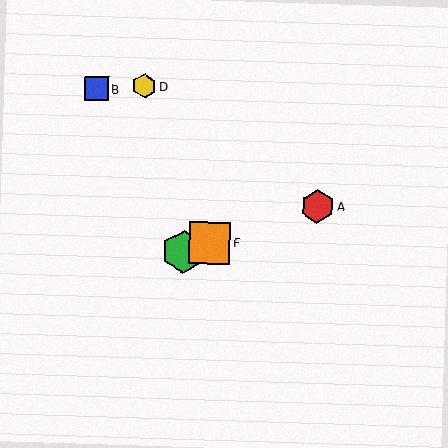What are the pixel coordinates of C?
Object C is at (183, 252).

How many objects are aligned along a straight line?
4 objects (A, C, E, F) are aligned along a straight line.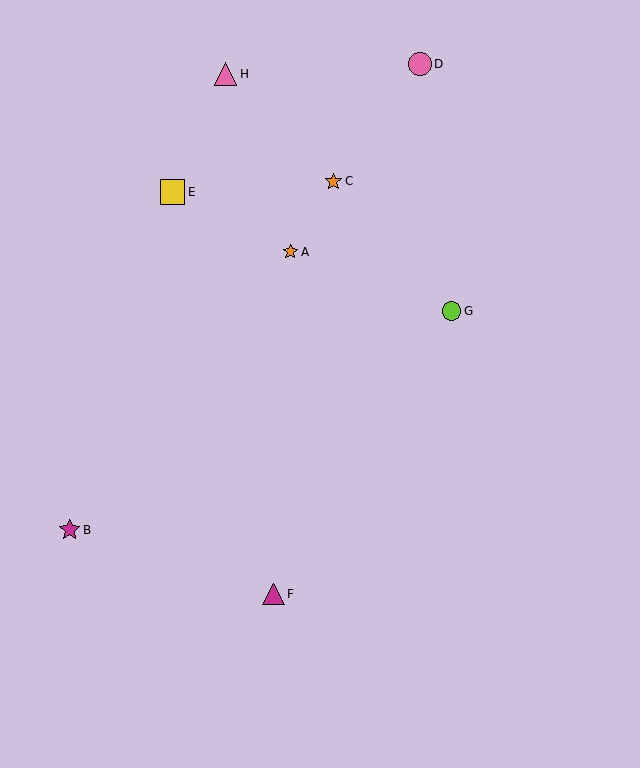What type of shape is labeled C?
Shape C is an orange star.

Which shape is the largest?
The yellow square (labeled E) is the largest.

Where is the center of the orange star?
The center of the orange star is at (290, 252).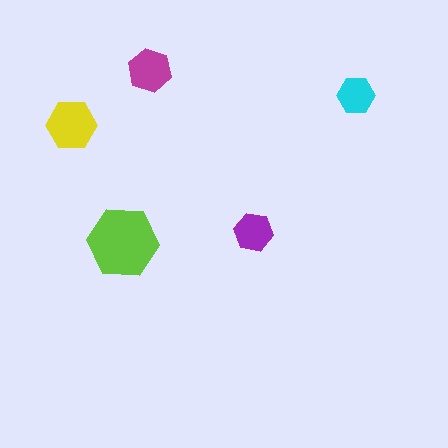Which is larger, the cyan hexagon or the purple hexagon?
The purple one.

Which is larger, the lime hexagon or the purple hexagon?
The lime one.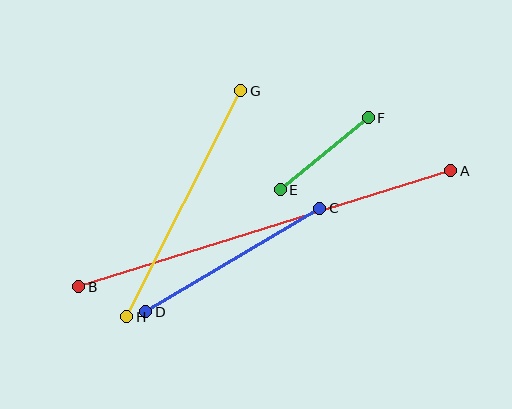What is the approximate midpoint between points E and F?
The midpoint is at approximately (324, 154) pixels.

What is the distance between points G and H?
The distance is approximately 253 pixels.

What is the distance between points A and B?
The distance is approximately 390 pixels.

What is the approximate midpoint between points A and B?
The midpoint is at approximately (265, 229) pixels.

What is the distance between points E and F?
The distance is approximately 114 pixels.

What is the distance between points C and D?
The distance is approximately 202 pixels.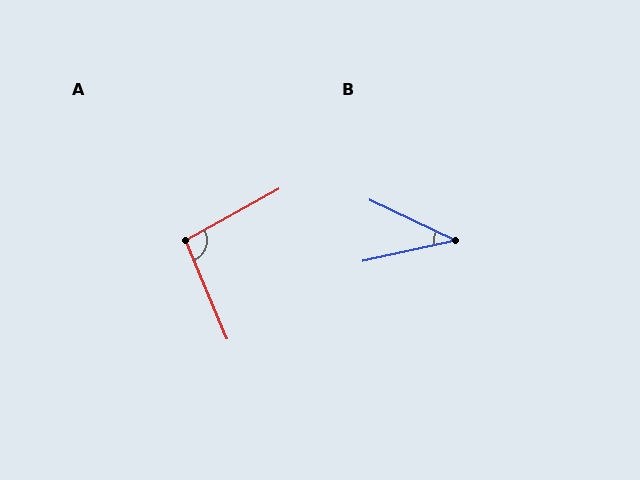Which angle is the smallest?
B, at approximately 38 degrees.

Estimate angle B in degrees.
Approximately 38 degrees.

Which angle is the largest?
A, at approximately 96 degrees.